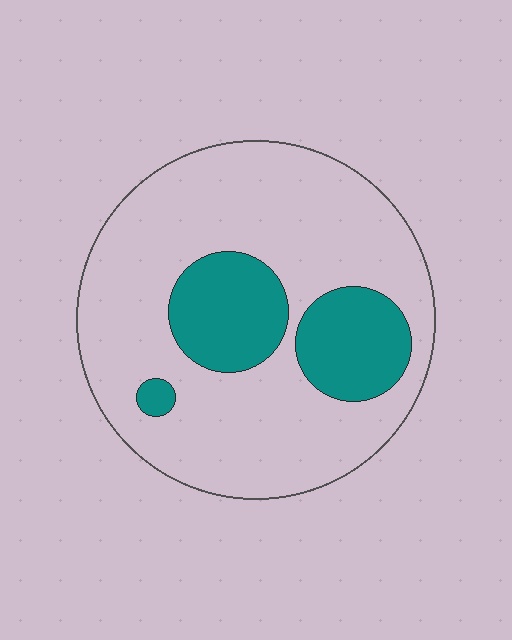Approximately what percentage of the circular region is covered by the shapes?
Approximately 25%.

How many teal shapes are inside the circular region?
3.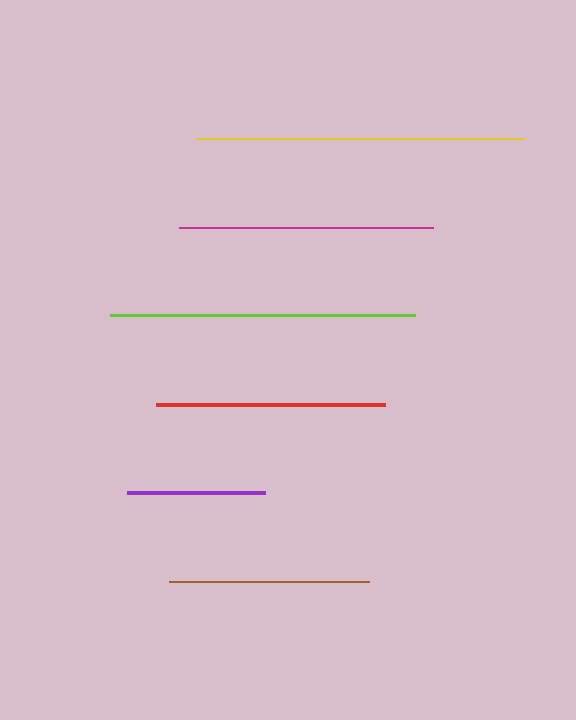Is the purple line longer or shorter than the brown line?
The brown line is longer than the purple line.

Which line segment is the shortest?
The purple line is the shortest at approximately 139 pixels.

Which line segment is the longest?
The yellow line is the longest at approximately 328 pixels.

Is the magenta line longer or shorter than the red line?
The magenta line is longer than the red line.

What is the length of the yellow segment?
The yellow segment is approximately 328 pixels long.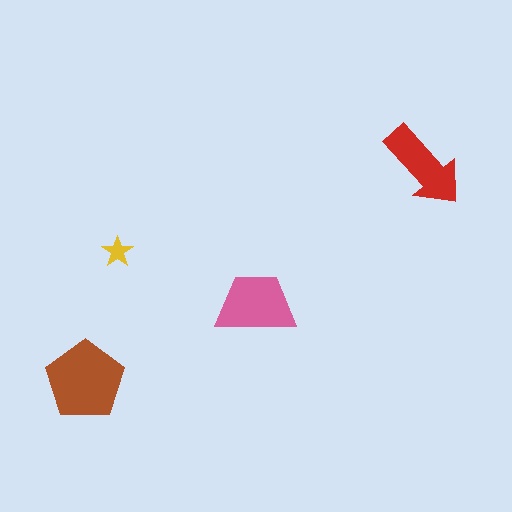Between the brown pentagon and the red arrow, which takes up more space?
The brown pentagon.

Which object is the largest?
The brown pentagon.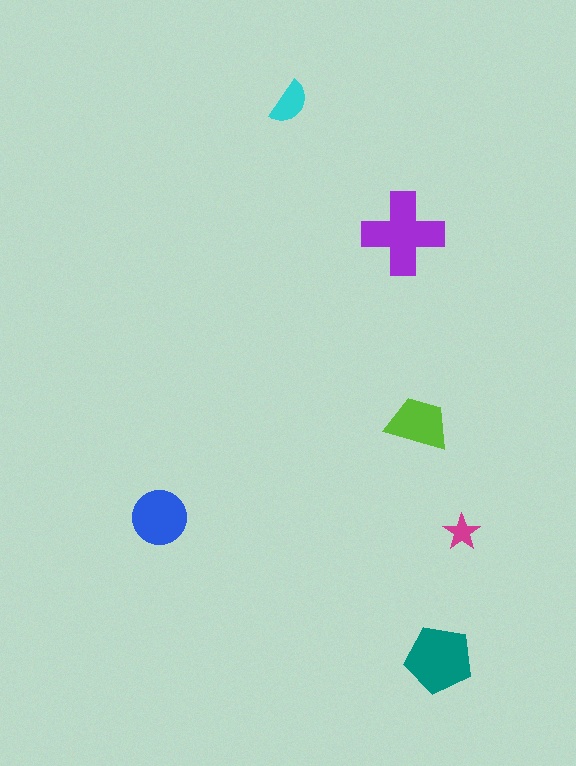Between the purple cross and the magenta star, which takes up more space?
The purple cross.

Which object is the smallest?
The magenta star.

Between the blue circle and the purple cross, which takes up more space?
The purple cross.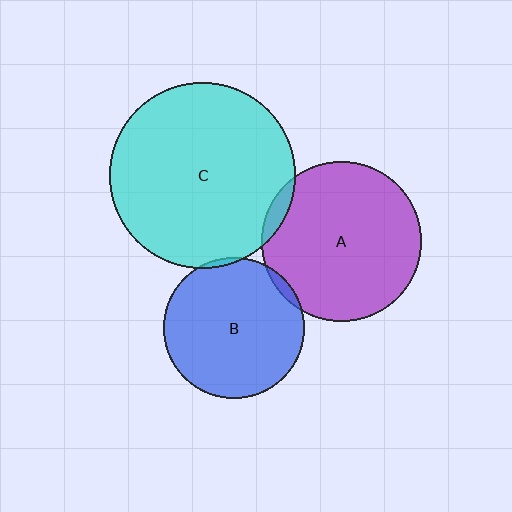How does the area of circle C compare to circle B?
Approximately 1.7 times.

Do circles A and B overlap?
Yes.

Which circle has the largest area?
Circle C (cyan).